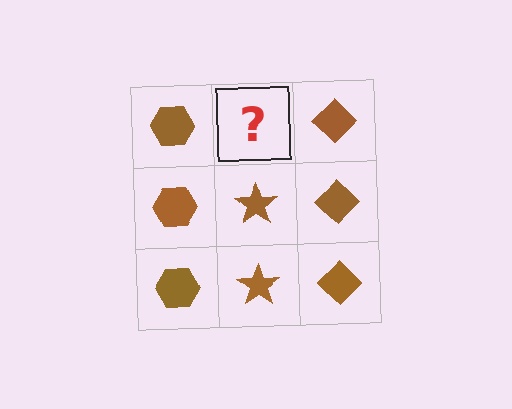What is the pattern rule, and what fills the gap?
The rule is that each column has a consistent shape. The gap should be filled with a brown star.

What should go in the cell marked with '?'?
The missing cell should contain a brown star.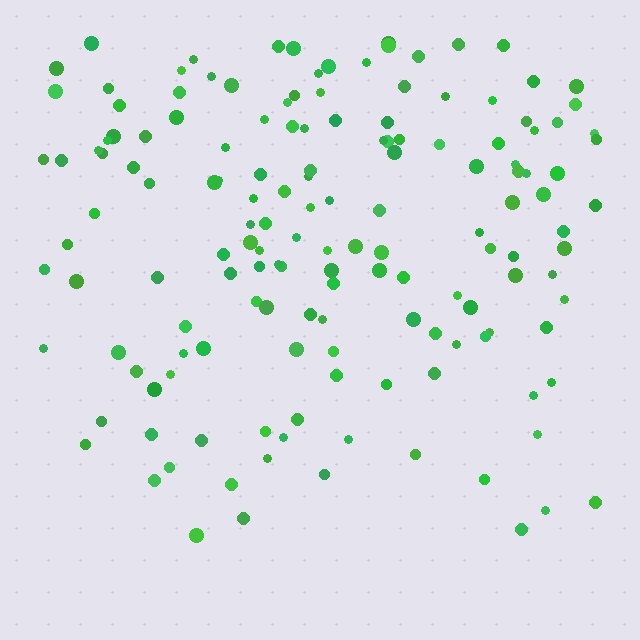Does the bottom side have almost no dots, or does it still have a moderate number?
Still a moderate number, just noticeably fewer than the top.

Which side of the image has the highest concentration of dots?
The top.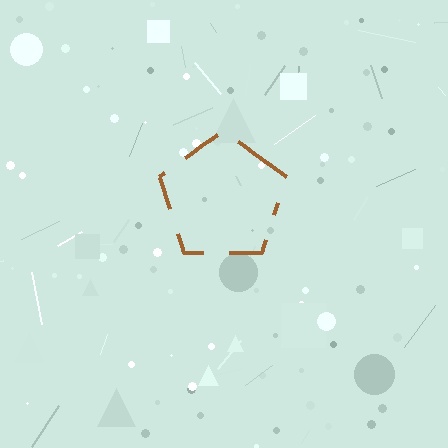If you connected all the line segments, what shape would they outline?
They would outline a pentagon.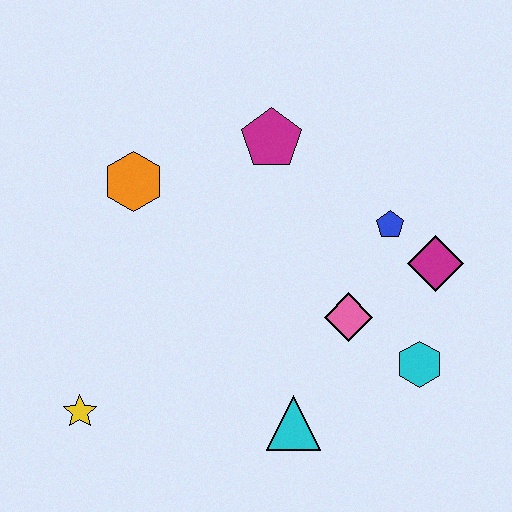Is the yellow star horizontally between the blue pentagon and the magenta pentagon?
No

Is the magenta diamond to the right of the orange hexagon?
Yes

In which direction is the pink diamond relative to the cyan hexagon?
The pink diamond is to the left of the cyan hexagon.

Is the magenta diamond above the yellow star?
Yes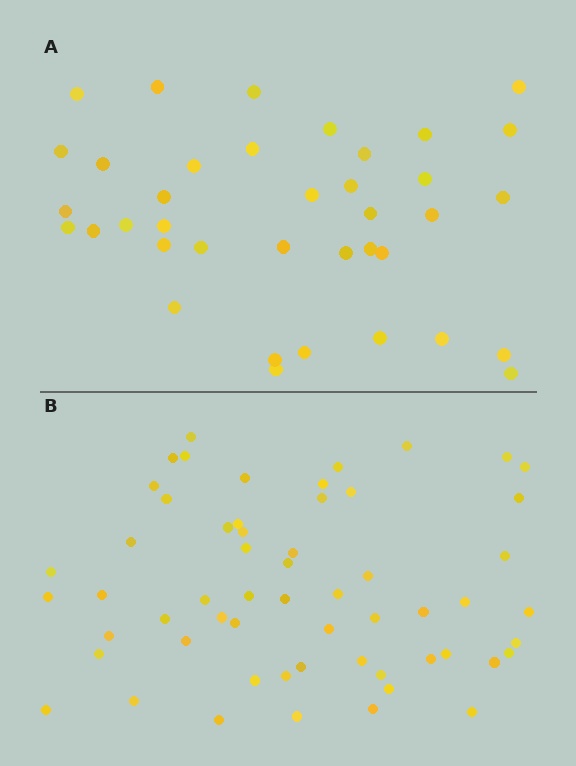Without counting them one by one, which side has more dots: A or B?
Region B (the bottom region) has more dots.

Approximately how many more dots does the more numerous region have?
Region B has approximately 20 more dots than region A.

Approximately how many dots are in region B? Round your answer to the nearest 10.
About 60 dots. (The exact count is 58, which rounds to 60.)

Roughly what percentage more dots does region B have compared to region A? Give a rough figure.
About 55% more.